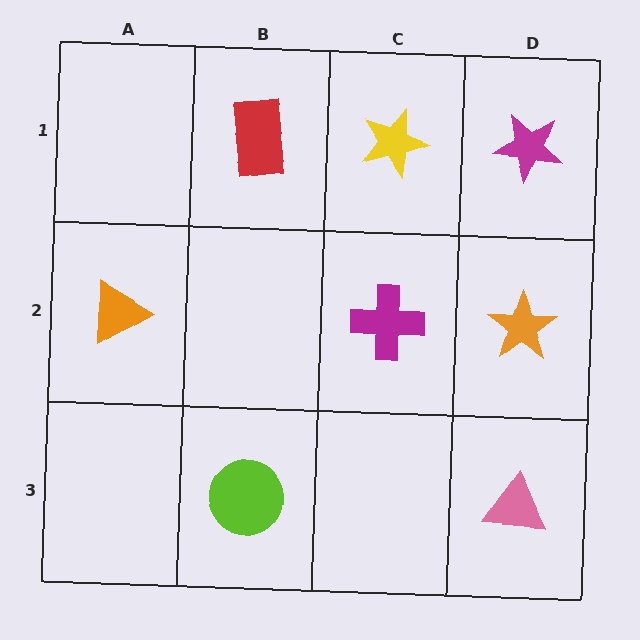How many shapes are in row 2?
3 shapes.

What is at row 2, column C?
A magenta cross.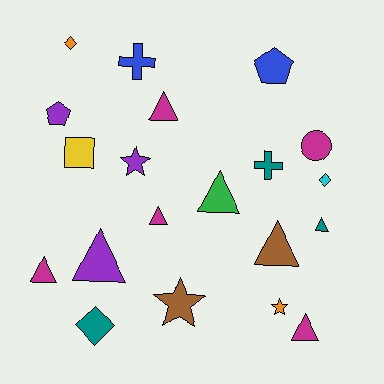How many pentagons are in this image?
There are 2 pentagons.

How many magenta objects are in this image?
There are 5 magenta objects.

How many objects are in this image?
There are 20 objects.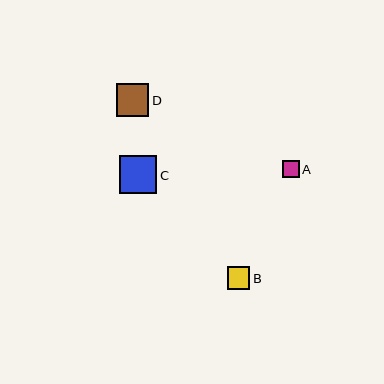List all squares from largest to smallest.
From largest to smallest: C, D, B, A.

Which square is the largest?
Square C is the largest with a size of approximately 38 pixels.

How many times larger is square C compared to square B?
Square C is approximately 1.6 times the size of square B.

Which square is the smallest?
Square A is the smallest with a size of approximately 16 pixels.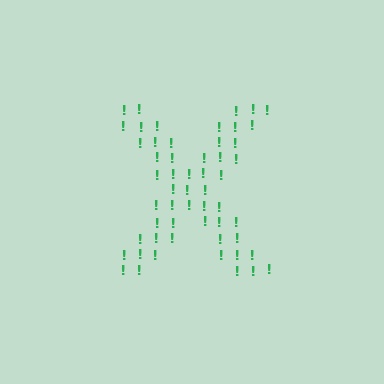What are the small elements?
The small elements are exclamation marks.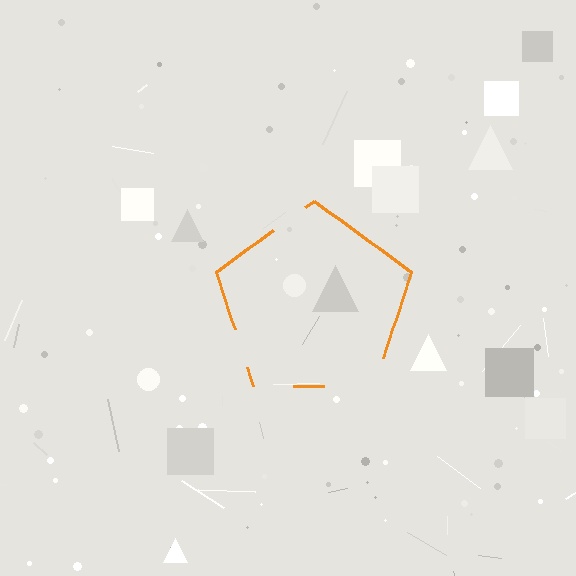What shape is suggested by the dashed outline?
The dashed outline suggests a pentagon.